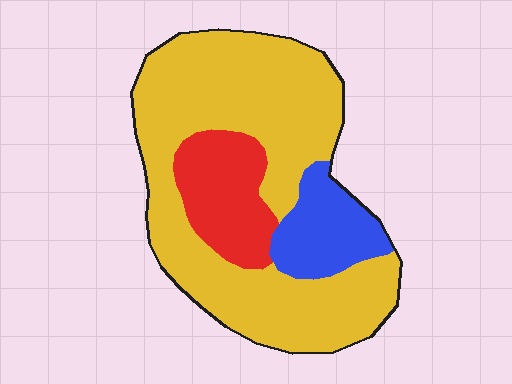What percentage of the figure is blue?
Blue takes up about one eighth (1/8) of the figure.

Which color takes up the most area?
Yellow, at roughly 70%.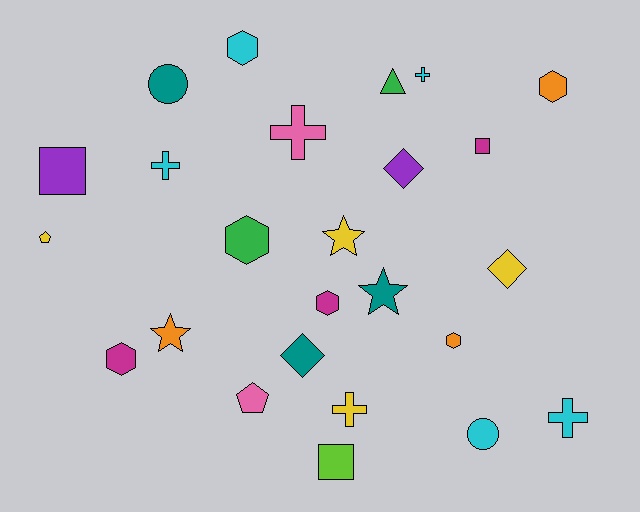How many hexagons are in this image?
There are 6 hexagons.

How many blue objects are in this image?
There are no blue objects.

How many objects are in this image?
There are 25 objects.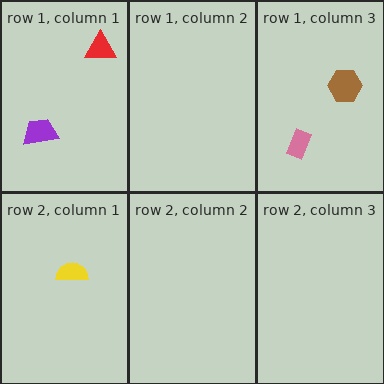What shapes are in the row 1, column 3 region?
The pink rectangle, the brown hexagon.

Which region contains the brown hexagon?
The row 1, column 3 region.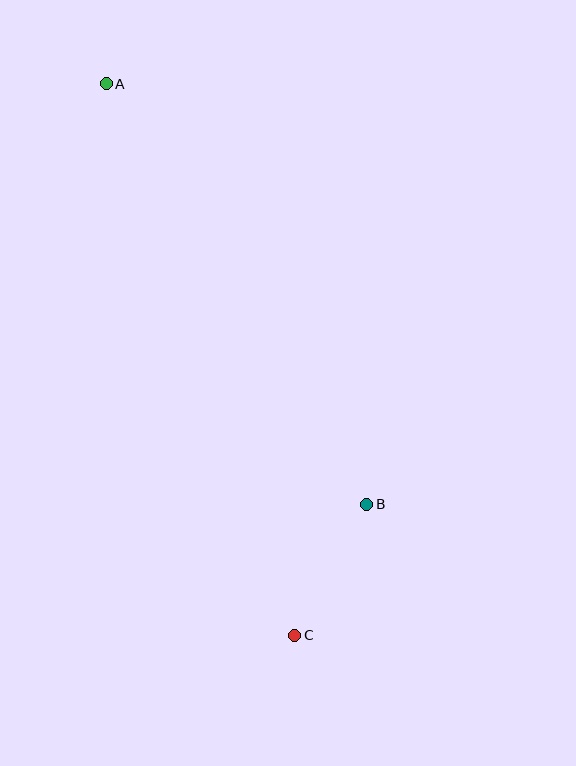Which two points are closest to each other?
Points B and C are closest to each other.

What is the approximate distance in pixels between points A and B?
The distance between A and B is approximately 495 pixels.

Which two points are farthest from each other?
Points A and C are farthest from each other.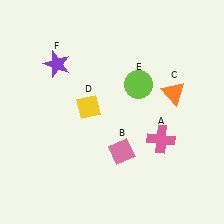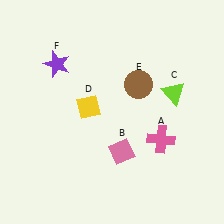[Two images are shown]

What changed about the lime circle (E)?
In Image 1, E is lime. In Image 2, it changed to brown.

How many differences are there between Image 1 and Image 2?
There are 2 differences between the two images.